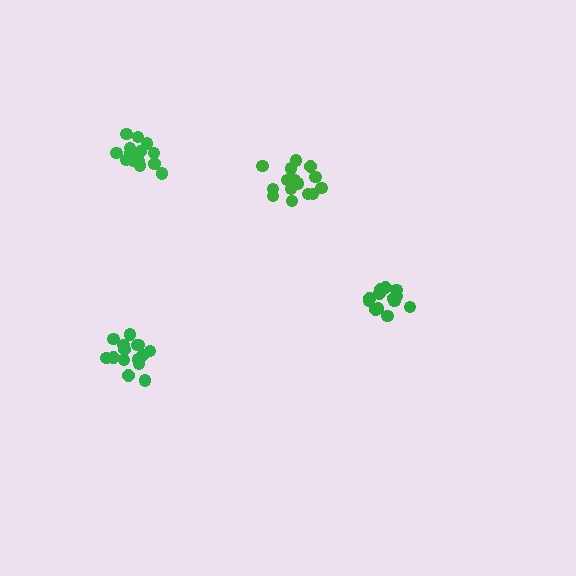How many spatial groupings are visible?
There are 4 spatial groupings.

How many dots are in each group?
Group 1: 16 dots, Group 2: 15 dots, Group 3: 15 dots, Group 4: 14 dots (60 total).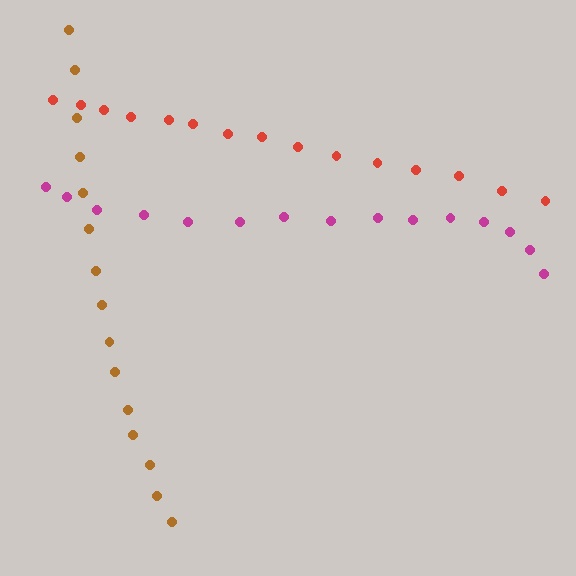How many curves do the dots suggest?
There are 3 distinct paths.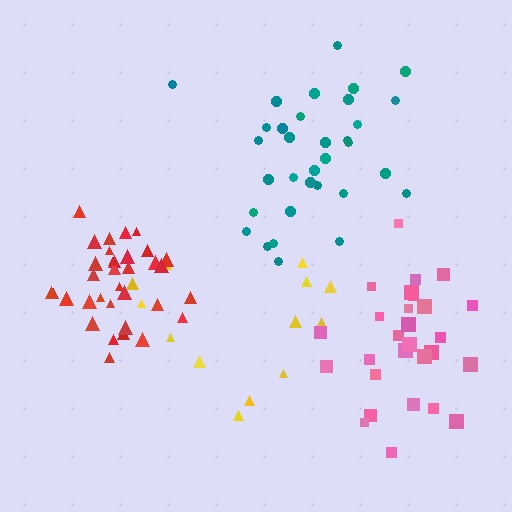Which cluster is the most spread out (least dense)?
Yellow.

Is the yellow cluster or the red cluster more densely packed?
Red.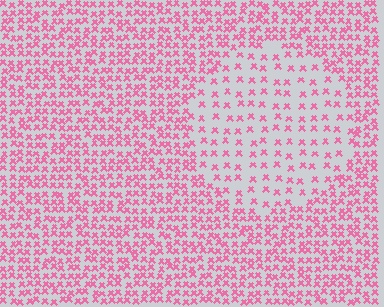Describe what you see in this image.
The image contains small pink elements arranged at two different densities. A circle-shaped region is visible where the elements are less densely packed than the surrounding area.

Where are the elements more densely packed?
The elements are more densely packed outside the circle boundary.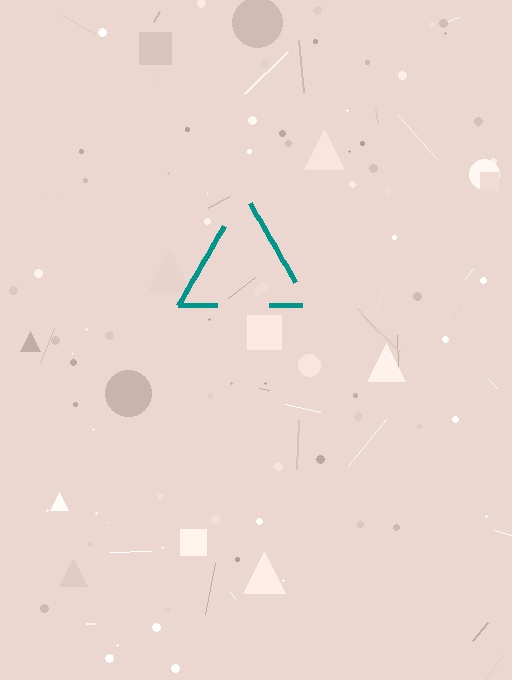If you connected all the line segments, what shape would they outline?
They would outline a triangle.